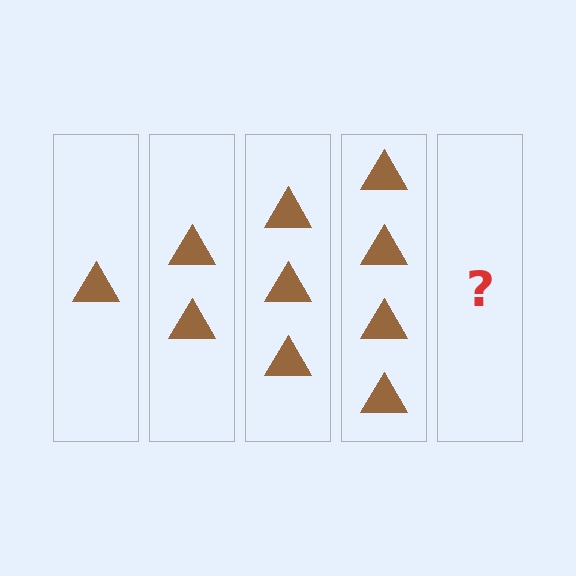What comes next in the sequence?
The next element should be 5 triangles.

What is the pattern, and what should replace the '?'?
The pattern is that each step adds one more triangle. The '?' should be 5 triangles.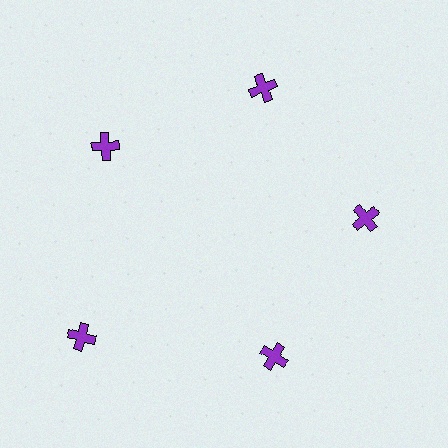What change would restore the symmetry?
The symmetry would be restored by moving it inward, back onto the ring so that all 5 crosses sit at equal angles and equal distance from the center.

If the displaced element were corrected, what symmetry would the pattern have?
It would have 5-fold rotational symmetry — the pattern would map onto itself every 72 degrees.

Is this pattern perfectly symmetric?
No. The 5 purple crosses are arranged in a ring, but one element near the 8 o'clock position is pushed outward from the center, breaking the 5-fold rotational symmetry.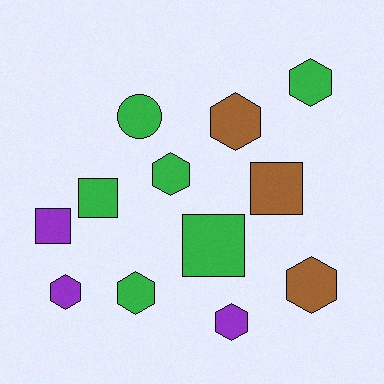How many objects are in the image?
There are 12 objects.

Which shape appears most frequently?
Hexagon, with 7 objects.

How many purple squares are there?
There is 1 purple square.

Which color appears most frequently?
Green, with 6 objects.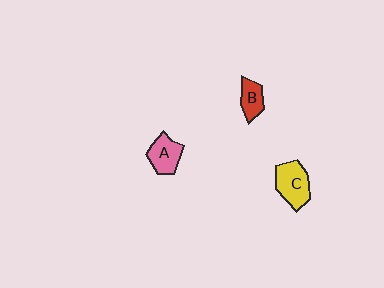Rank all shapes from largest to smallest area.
From largest to smallest: C (yellow), A (pink), B (red).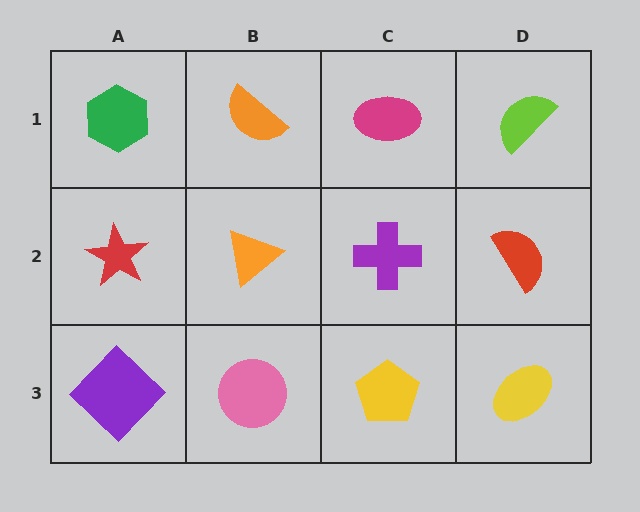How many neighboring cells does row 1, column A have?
2.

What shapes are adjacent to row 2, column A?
A green hexagon (row 1, column A), a purple diamond (row 3, column A), an orange triangle (row 2, column B).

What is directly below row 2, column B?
A pink circle.